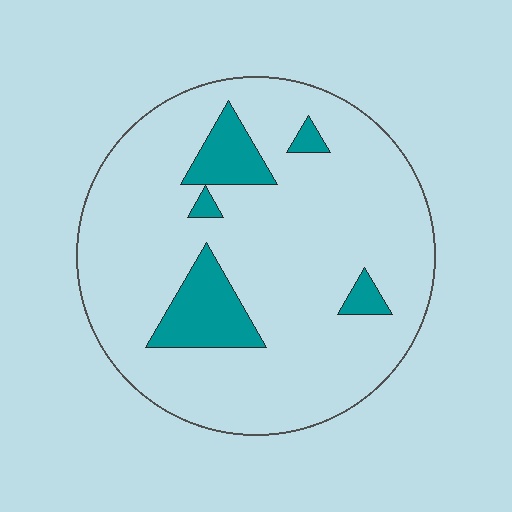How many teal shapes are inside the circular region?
5.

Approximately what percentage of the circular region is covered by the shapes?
Approximately 15%.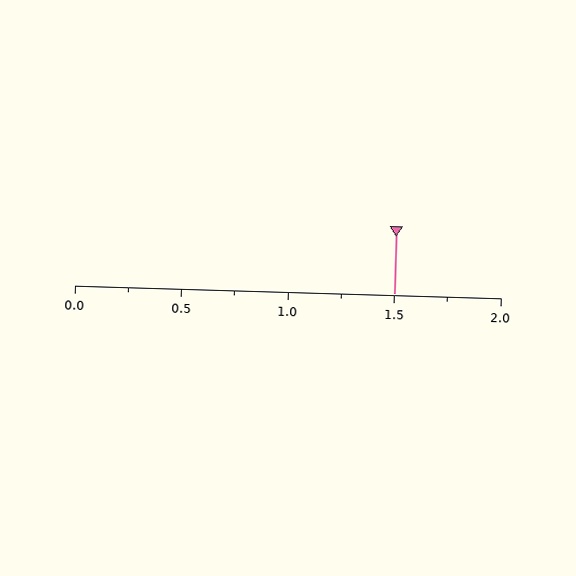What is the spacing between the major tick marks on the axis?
The major ticks are spaced 0.5 apart.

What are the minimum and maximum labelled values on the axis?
The axis runs from 0.0 to 2.0.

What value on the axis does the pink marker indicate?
The marker indicates approximately 1.5.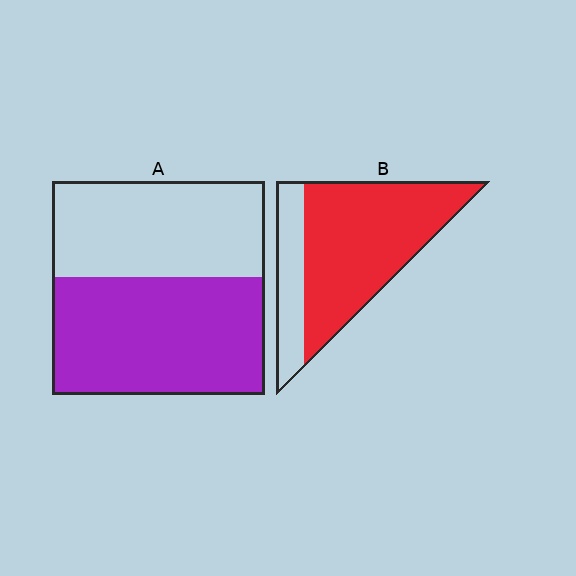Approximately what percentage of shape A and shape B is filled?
A is approximately 55% and B is approximately 75%.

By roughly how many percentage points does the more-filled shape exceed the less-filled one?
By roughly 20 percentage points (B over A).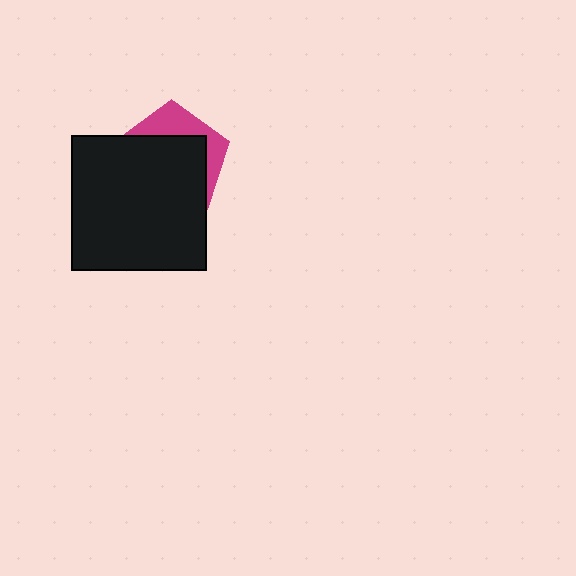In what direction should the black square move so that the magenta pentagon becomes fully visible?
The black square should move down. That is the shortest direction to clear the overlap and leave the magenta pentagon fully visible.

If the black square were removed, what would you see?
You would see the complete magenta pentagon.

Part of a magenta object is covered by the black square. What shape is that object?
It is a pentagon.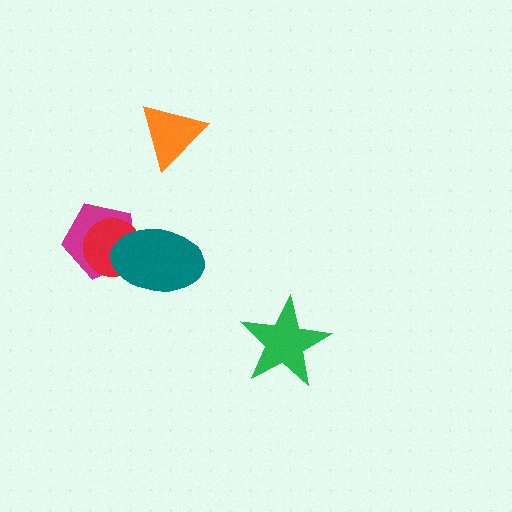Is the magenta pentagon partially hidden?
Yes, it is partially covered by another shape.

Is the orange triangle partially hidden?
No, no other shape covers it.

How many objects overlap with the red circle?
2 objects overlap with the red circle.